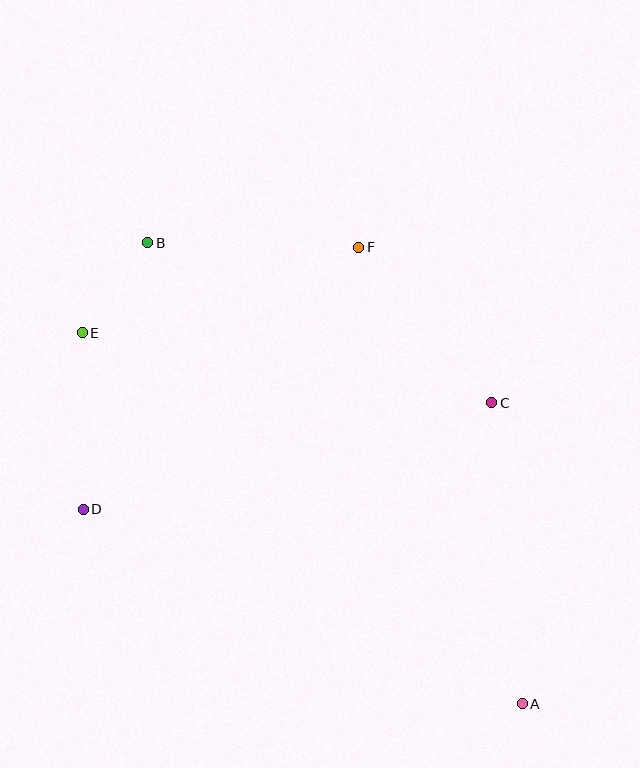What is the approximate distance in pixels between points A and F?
The distance between A and F is approximately 485 pixels.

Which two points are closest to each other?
Points B and E are closest to each other.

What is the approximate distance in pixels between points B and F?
The distance between B and F is approximately 211 pixels.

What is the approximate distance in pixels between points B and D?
The distance between B and D is approximately 275 pixels.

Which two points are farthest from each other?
Points A and B are farthest from each other.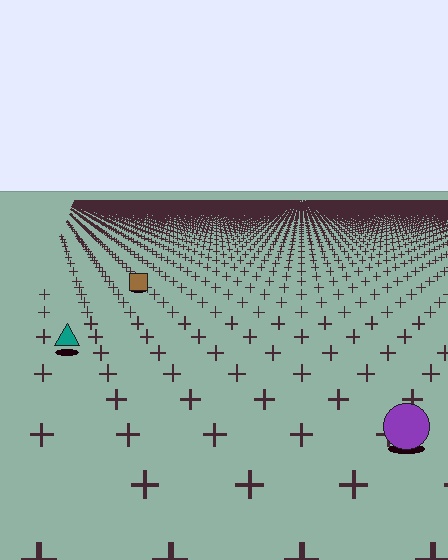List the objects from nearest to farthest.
From nearest to farthest: the purple circle, the teal triangle, the brown square.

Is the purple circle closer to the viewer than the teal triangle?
Yes. The purple circle is closer — you can tell from the texture gradient: the ground texture is coarser near it.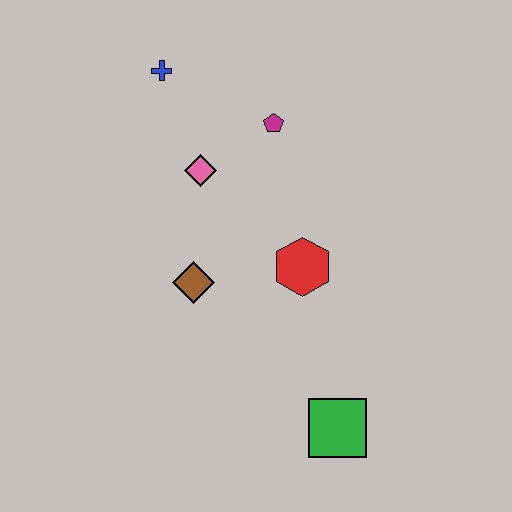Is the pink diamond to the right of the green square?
No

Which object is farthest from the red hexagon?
The blue cross is farthest from the red hexagon.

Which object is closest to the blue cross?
The pink diamond is closest to the blue cross.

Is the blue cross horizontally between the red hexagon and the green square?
No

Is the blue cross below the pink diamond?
No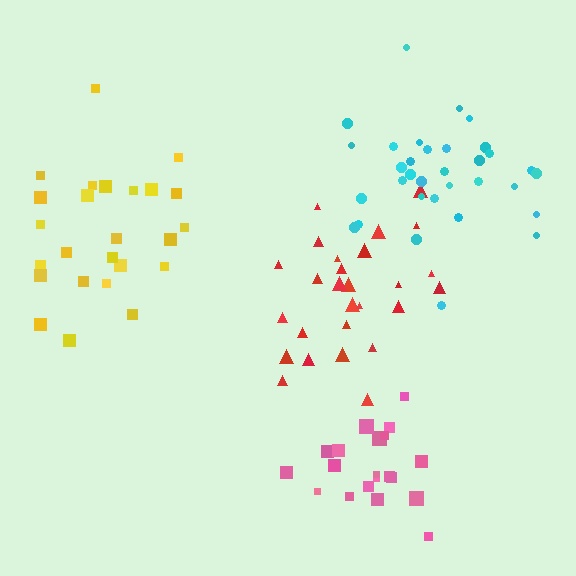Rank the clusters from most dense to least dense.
pink, cyan, red, yellow.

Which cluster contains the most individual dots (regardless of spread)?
Cyan (33).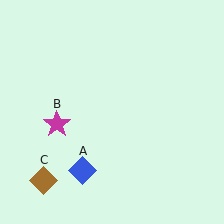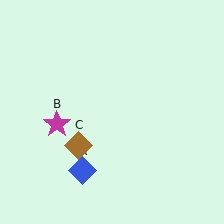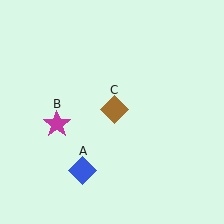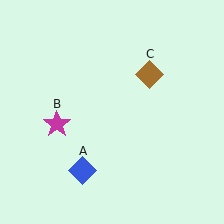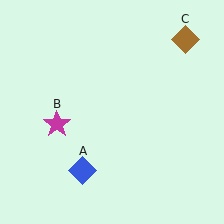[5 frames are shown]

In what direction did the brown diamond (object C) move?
The brown diamond (object C) moved up and to the right.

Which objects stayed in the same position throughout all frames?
Blue diamond (object A) and magenta star (object B) remained stationary.